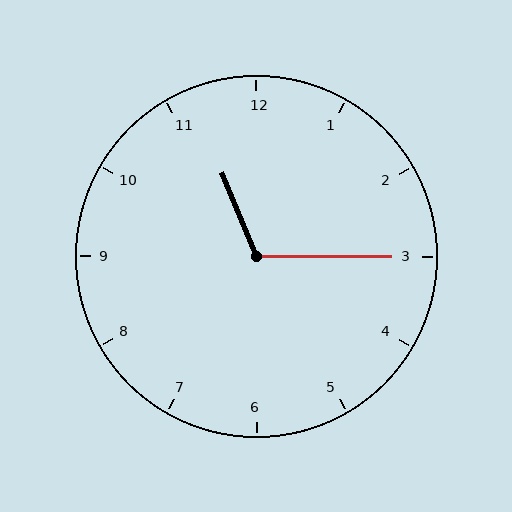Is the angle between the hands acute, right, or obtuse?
It is obtuse.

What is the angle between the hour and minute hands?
Approximately 112 degrees.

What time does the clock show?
11:15.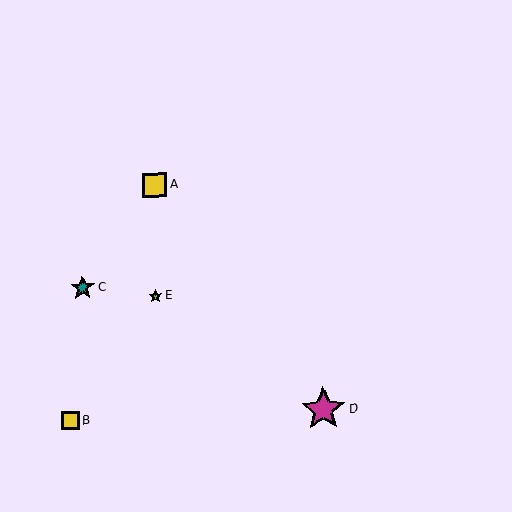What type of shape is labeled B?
Shape B is a yellow square.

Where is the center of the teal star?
The center of the teal star is at (82, 288).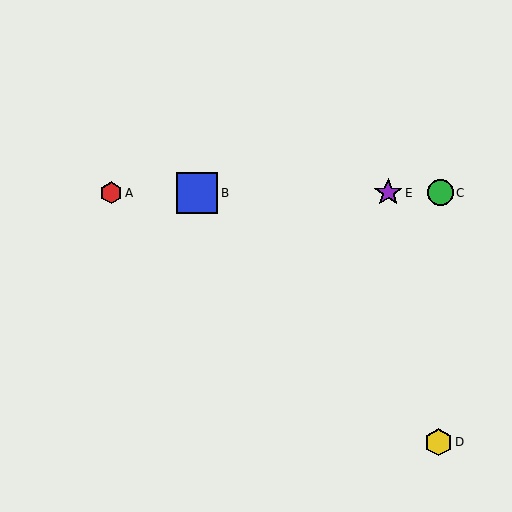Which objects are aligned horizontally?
Objects A, B, C, E are aligned horizontally.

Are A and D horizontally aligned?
No, A is at y≈193 and D is at y≈442.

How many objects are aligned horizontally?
4 objects (A, B, C, E) are aligned horizontally.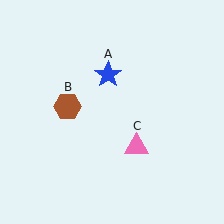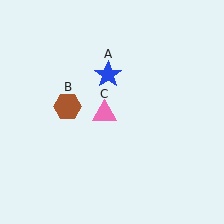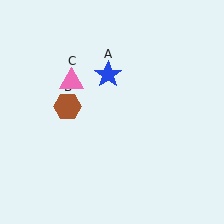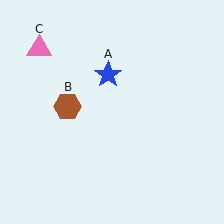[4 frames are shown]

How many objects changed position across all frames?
1 object changed position: pink triangle (object C).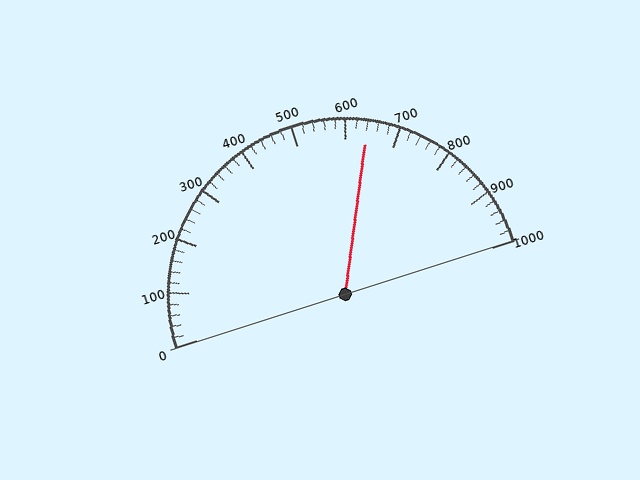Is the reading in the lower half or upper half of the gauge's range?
The reading is in the upper half of the range (0 to 1000).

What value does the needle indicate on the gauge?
The needle indicates approximately 640.